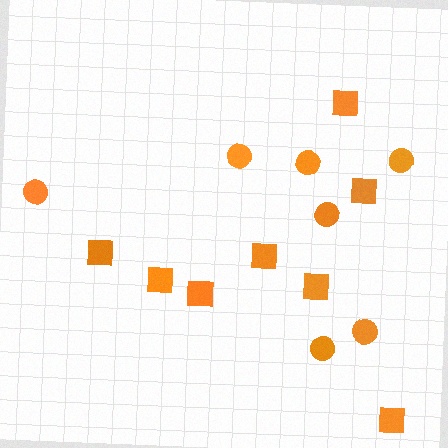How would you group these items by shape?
There are 2 groups: one group of circles (7) and one group of squares (8).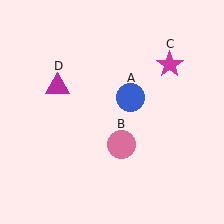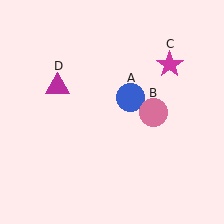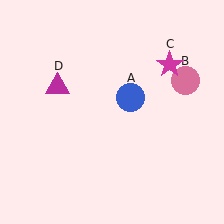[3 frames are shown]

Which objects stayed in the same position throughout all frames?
Blue circle (object A) and magenta star (object C) and magenta triangle (object D) remained stationary.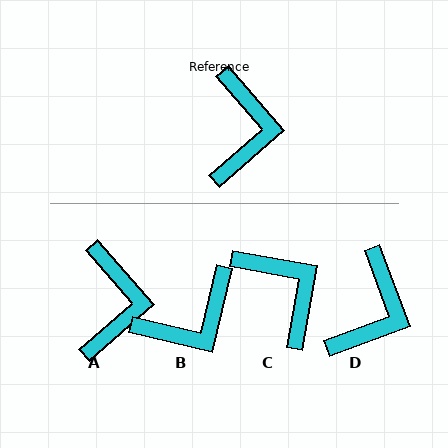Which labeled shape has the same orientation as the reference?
A.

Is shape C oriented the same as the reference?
No, it is off by about 39 degrees.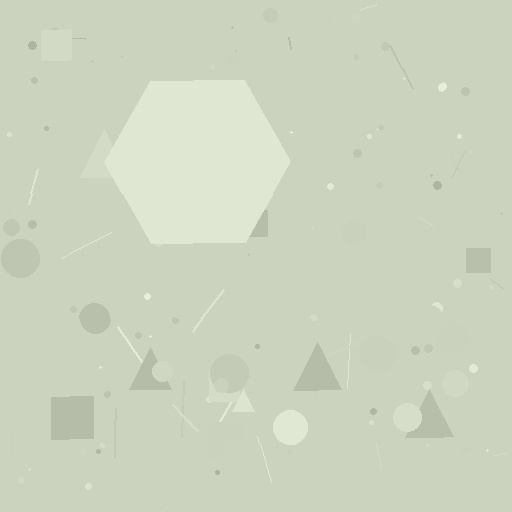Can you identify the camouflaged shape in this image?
The camouflaged shape is a hexagon.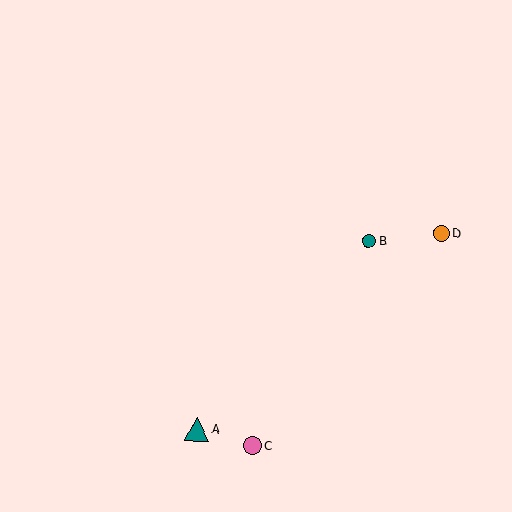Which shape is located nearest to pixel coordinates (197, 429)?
The teal triangle (labeled A) at (197, 429) is nearest to that location.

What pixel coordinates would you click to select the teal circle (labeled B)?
Click at (369, 241) to select the teal circle B.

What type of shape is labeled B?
Shape B is a teal circle.